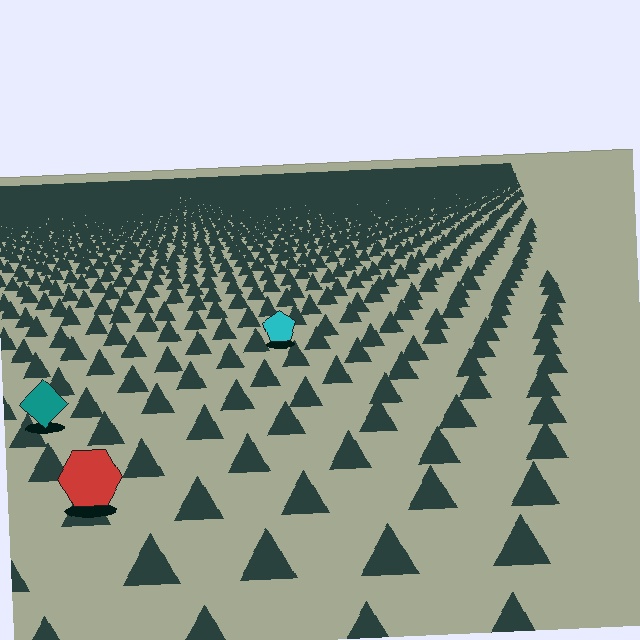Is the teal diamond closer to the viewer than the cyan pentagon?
Yes. The teal diamond is closer — you can tell from the texture gradient: the ground texture is coarser near it.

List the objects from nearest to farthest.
From nearest to farthest: the red hexagon, the teal diamond, the cyan pentagon.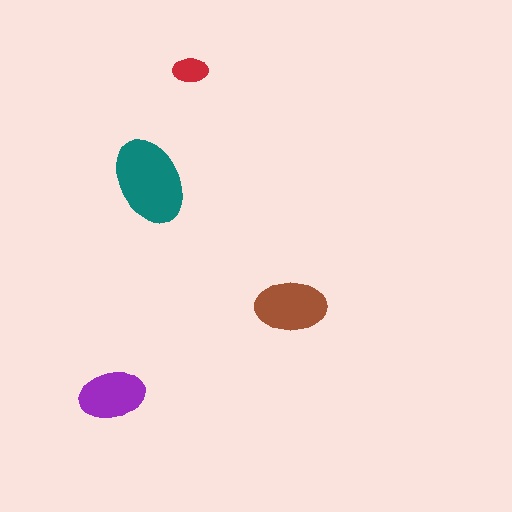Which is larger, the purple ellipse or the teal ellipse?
The teal one.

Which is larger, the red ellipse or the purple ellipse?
The purple one.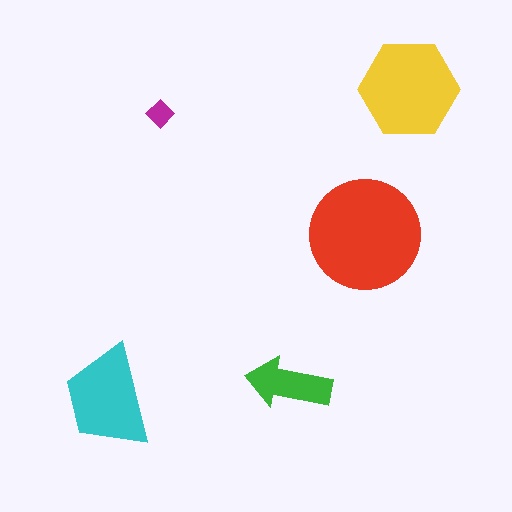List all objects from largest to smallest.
The red circle, the yellow hexagon, the cyan trapezoid, the green arrow, the magenta diamond.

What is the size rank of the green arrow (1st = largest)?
4th.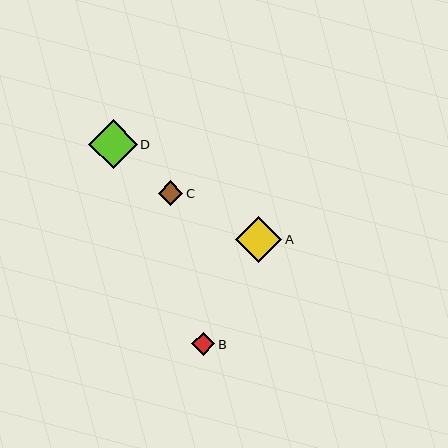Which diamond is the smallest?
Diamond B is the smallest with a size of approximately 23 pixels.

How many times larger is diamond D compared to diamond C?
Diamond D is approximately 2.0 times the size of diamond C.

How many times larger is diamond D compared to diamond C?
Diamond D is approximately 2.0 times the size of diamond C.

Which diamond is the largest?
Diamond D is the largest with a size of approximately 49 pixels.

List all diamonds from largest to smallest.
From largest to smallest: D, A, C, B.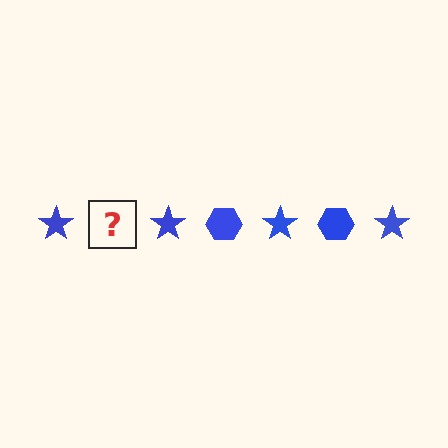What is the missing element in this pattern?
The missing element is a blue hexagon.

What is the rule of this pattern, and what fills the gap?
The rule is that the pattern cycles through star, hexagon shapes in blue. The gap should be filled with a blue hexagon.